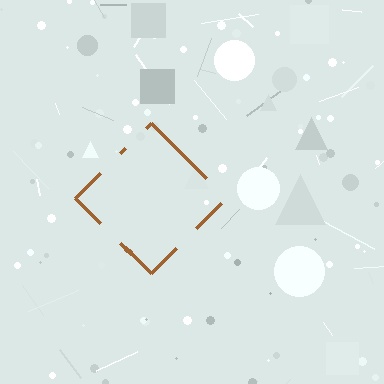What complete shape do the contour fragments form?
The contour fragments form a diamond.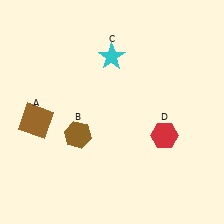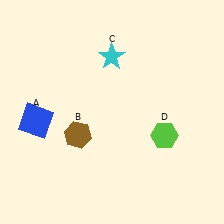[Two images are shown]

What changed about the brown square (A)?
In Image 1, A is brown. In Image 2, it changed to blue.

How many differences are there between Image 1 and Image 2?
There are 2 differences between the two images.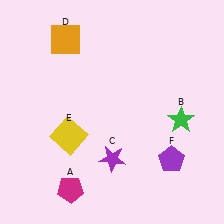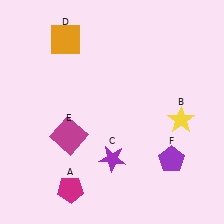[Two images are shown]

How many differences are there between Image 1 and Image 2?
There are 2 differences between the two images.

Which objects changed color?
B changed from green to yellow. E changed from yellow to magenta.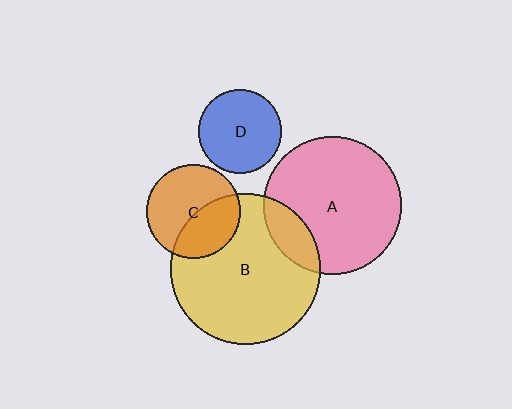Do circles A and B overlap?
Yes.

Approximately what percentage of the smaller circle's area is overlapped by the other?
Approximately 15%.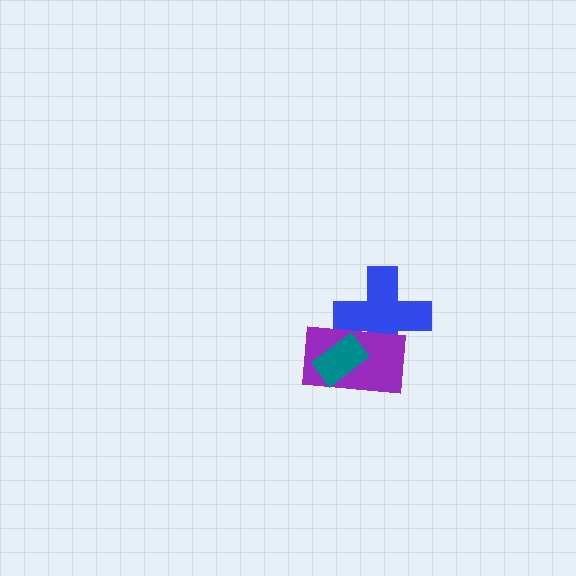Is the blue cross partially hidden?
Yes, it is partially covered by another shape.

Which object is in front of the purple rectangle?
The teal rectangle is in front of the purple rectangle.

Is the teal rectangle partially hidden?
No, no other shape covers it.